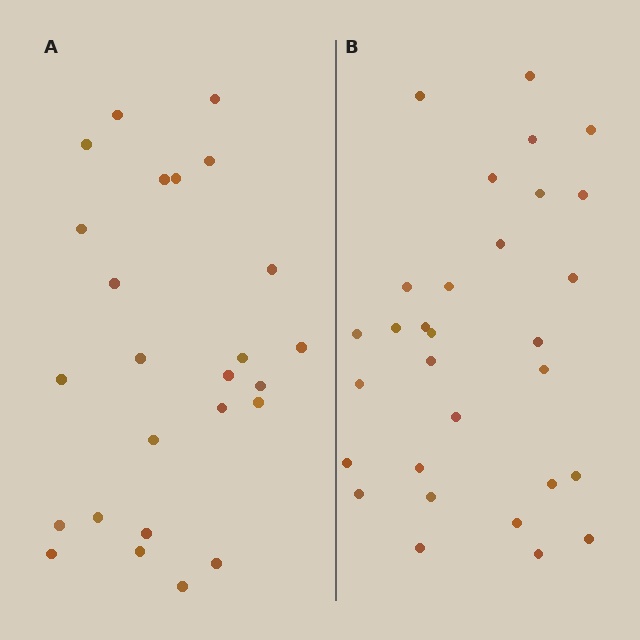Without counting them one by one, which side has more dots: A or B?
Region B (the right region) has more dots.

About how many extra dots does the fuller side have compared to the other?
Region B has about 5 more dots than region A.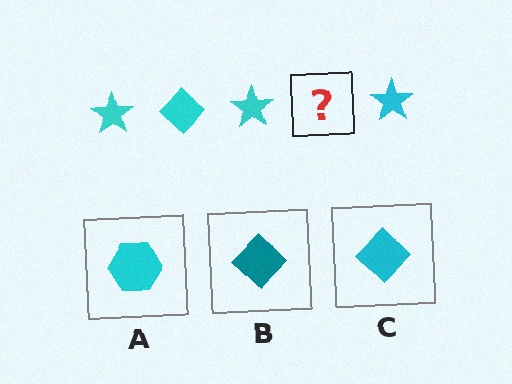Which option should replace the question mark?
Option C.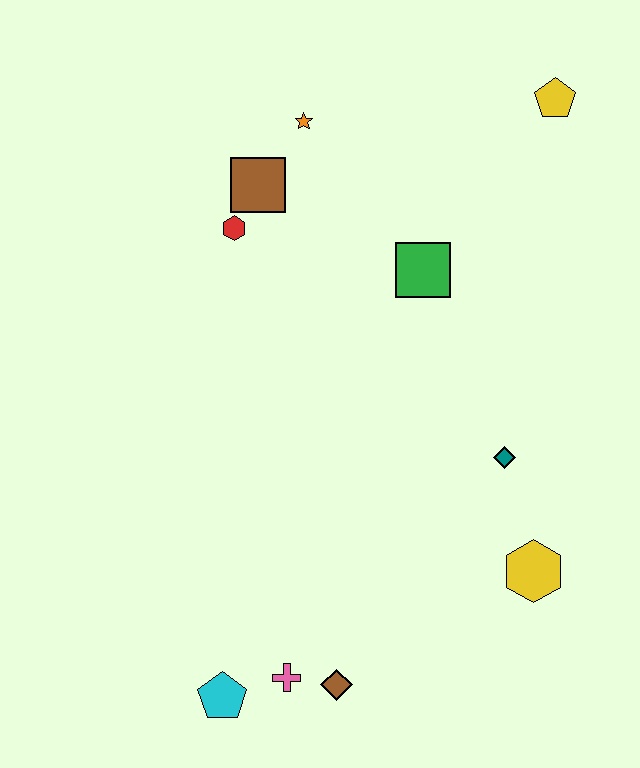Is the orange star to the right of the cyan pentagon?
Yes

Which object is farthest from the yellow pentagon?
The cyan pentagon is farthest from the yellow pentagon.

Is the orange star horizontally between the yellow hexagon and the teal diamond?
No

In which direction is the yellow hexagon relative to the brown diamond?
The yellow hexagon is to the right of the brown diamond.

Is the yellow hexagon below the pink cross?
No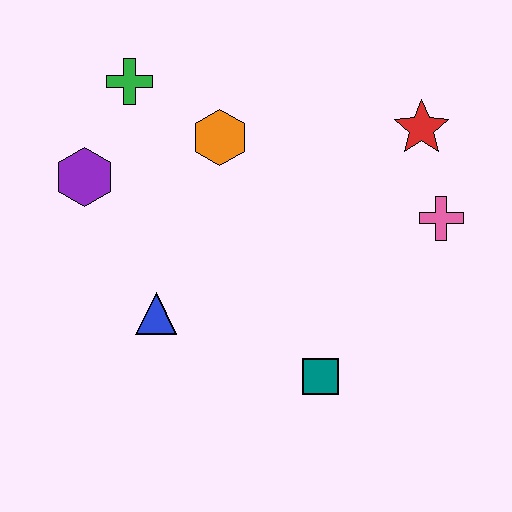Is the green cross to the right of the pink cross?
No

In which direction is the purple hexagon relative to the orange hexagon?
The purple hexagon is to the left of the orange hexagon.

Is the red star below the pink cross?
No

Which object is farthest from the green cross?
The teal square is farthest from the green cross.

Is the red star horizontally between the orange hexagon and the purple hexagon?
No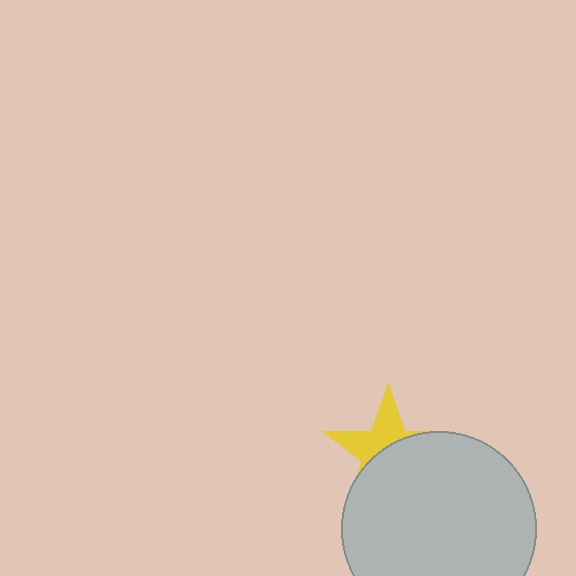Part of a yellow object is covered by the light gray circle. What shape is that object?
It is a star.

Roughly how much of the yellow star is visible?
A small part of it is visible (roughly 41%).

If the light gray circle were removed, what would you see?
You would see the complete yellow star.